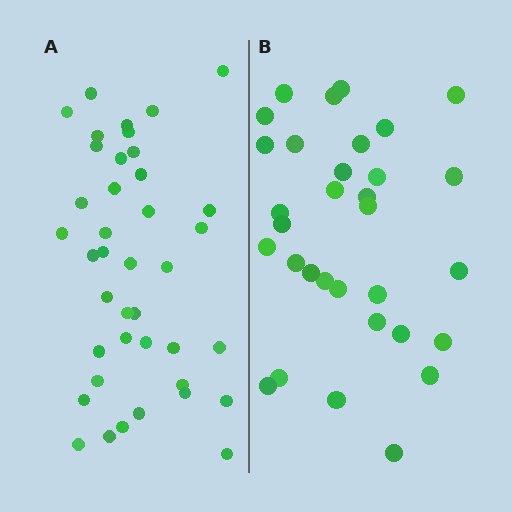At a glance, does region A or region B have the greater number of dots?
Region A (the left region) has more dots.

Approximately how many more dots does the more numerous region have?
Region A has roughly 8 or so more dots than region B.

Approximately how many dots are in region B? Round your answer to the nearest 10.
About 30 dots. (The exact count is 32, which rounds to 30.)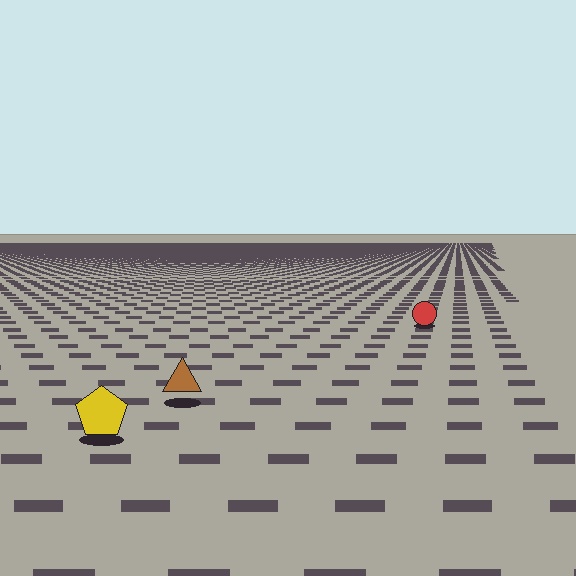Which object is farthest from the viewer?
The red circle is farthest from the viewer. It appears smaller and the ground texture around it is denser.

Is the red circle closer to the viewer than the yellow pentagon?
No. The yellow pentagon is closer — you can tell from the texture gradient: the ground texture is coarser near it.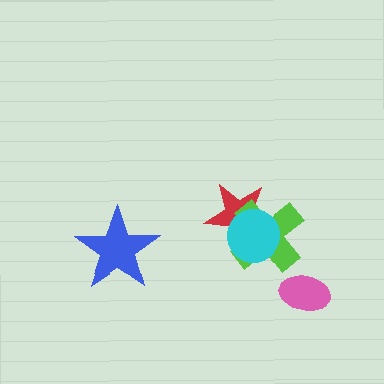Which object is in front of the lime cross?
The cyan circle is in front of the lime cross.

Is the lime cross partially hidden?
Yes, it is partially covered by another shape.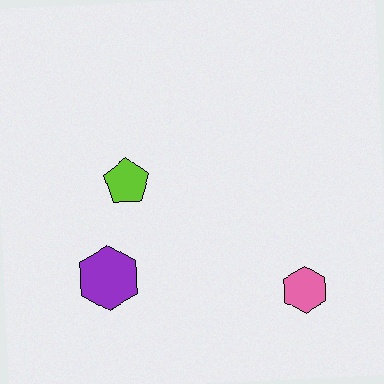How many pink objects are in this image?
There is 1 pink object.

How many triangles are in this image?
There are no triangles.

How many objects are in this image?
There are 3 objects.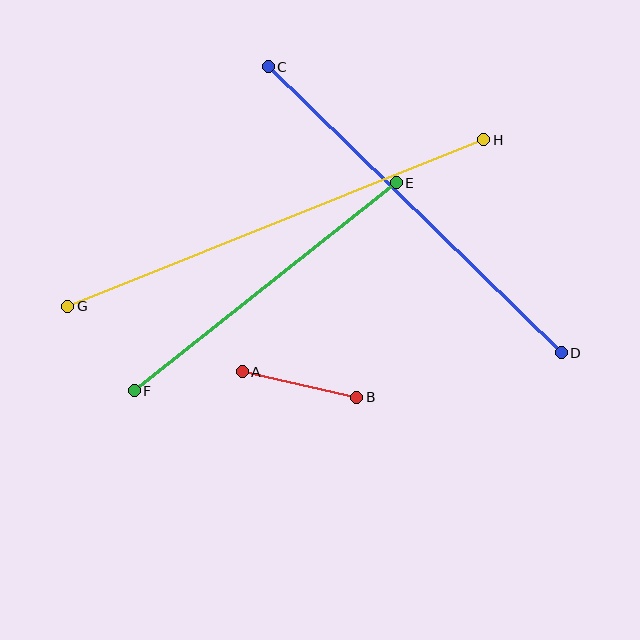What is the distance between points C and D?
The distance is approximately 410 pixels.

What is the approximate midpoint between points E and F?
The midpoint is at approximately (265, 287) pixels.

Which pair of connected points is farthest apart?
Points G and H are farthest apart.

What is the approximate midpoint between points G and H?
The midpoint is at approximately (276, 223) pixels.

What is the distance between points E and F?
The distance is approximately 335 pixels.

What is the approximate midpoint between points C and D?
The midpoint is at approximately (415, 210) pixels.